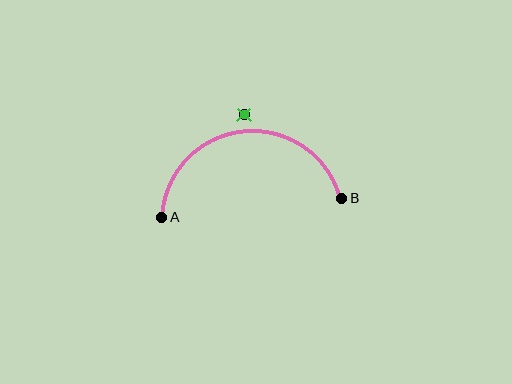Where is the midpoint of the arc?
The arc midpoint is the point on the curve farthest from the straight line joining A and B. It sits above that line.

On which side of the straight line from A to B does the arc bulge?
The arc bulges above the straight line connecting A and B.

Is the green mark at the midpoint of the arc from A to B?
No — the green mark does not lie on the arc at all. It sits slightly outside the curve.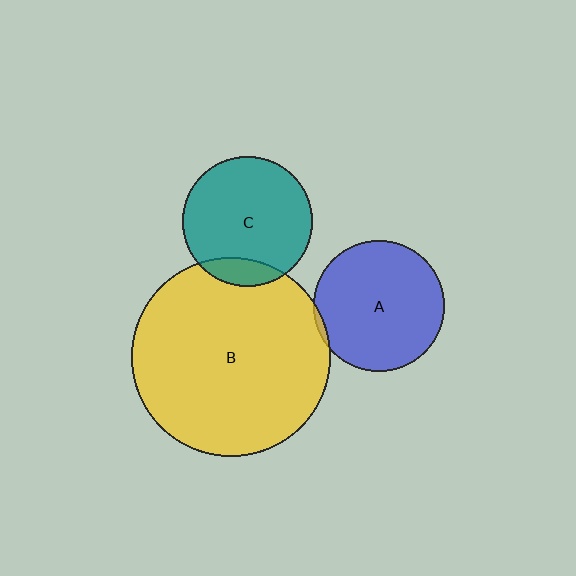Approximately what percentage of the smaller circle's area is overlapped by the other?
Approximately 15%.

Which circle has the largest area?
Circle B (yellow).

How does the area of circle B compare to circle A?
Approximately 2.3 times.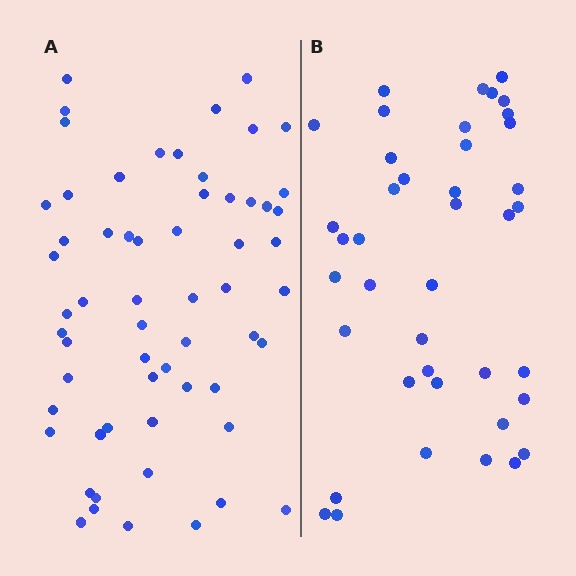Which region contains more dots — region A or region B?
Region A (the left region) has more dots.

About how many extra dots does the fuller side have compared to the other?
Region A has approximately 20 more dots than region B.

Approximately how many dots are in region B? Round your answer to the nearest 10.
About 40 dots. (The exact count is 41, which rounds to 40.)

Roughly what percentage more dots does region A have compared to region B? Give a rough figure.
About 45% more.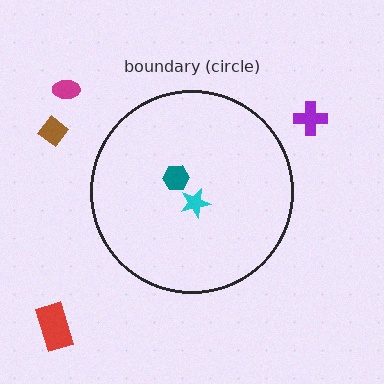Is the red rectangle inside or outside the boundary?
Outside.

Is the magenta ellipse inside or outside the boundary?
Outside.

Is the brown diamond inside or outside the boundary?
Outside.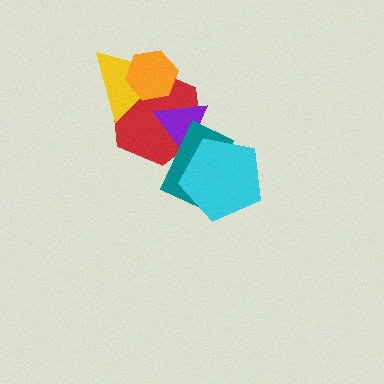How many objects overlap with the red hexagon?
4 objects overlap with the red hexagon.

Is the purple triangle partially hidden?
Yes, it is partially covered by another shape.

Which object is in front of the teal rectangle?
The cyan pentagon is in front of the teal rectangle.